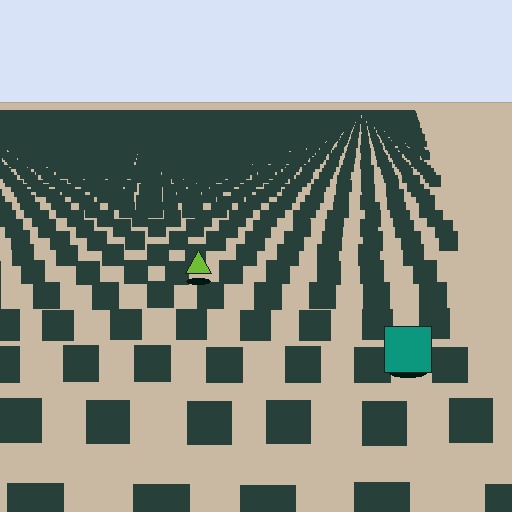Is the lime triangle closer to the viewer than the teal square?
No. The teal square is closer — you can tell from the texture gradient: the ground texture is coarser near it.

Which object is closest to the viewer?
The teal square is closest. The texture marks near it are larger and more spread out.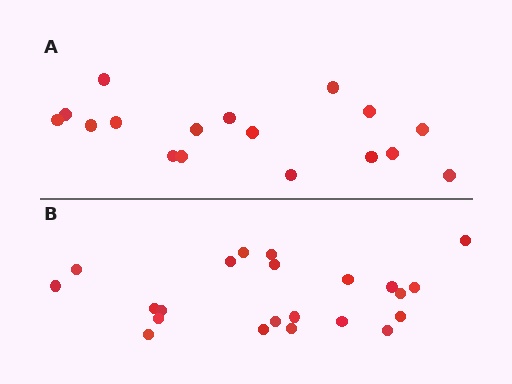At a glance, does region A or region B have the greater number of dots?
Region B (the bottom region) has more dots.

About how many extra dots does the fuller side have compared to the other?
Region B has about 5 more dots than region A.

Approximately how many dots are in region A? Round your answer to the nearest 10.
About 20 dots. (The exact count is 17, which rounds to 20.)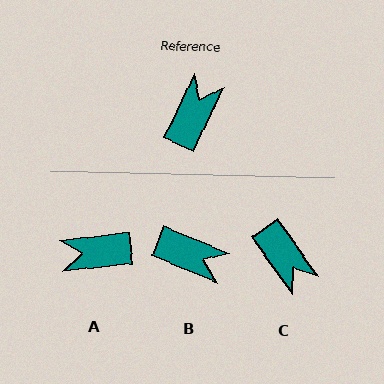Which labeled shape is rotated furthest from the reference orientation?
A, about 122 degrees away.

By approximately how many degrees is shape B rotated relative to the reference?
Approximately 88 degrees clockwise.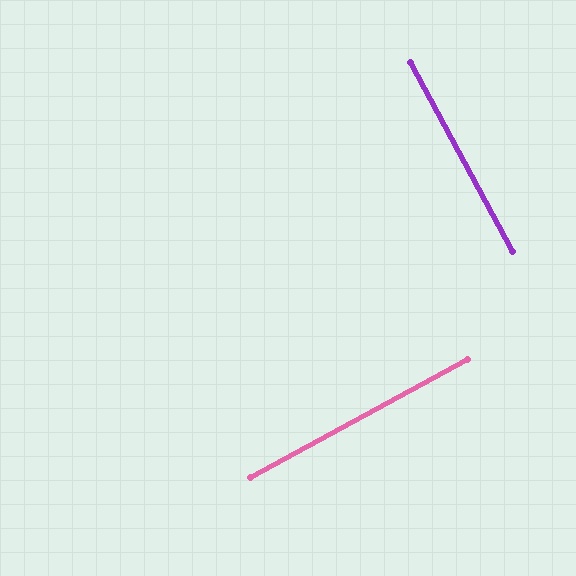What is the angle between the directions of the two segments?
Approximately 90 degrees.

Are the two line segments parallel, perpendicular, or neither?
Perpendicular — they meet at approximately 90°.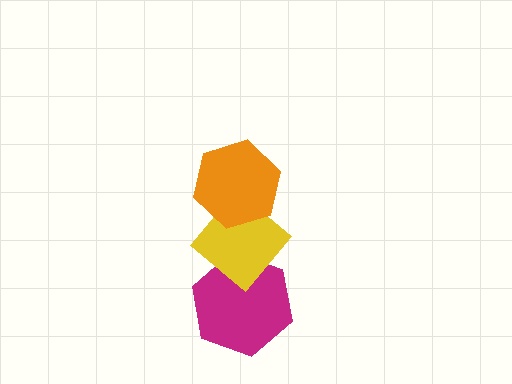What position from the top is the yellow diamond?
The yellow diamond is 2nd from the top.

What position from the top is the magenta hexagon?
The magenta hexagon is 3rd from the top.